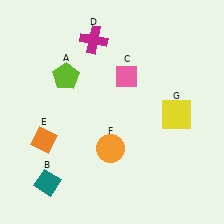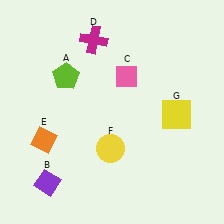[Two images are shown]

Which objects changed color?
B changed from teal to purple. F changed from orange to yellow.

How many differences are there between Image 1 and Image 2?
There are 2 differences between the two images.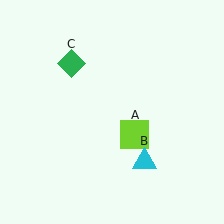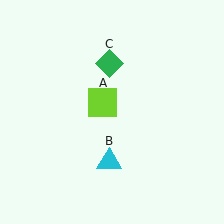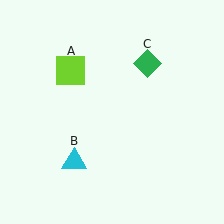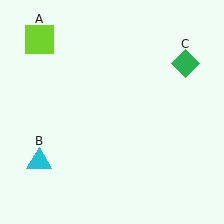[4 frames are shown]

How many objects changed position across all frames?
3 objects changed position: lime square (object A), cyan triangle (object B), green diamond (object C).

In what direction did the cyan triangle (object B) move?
The cyan triangle (object B) moved left.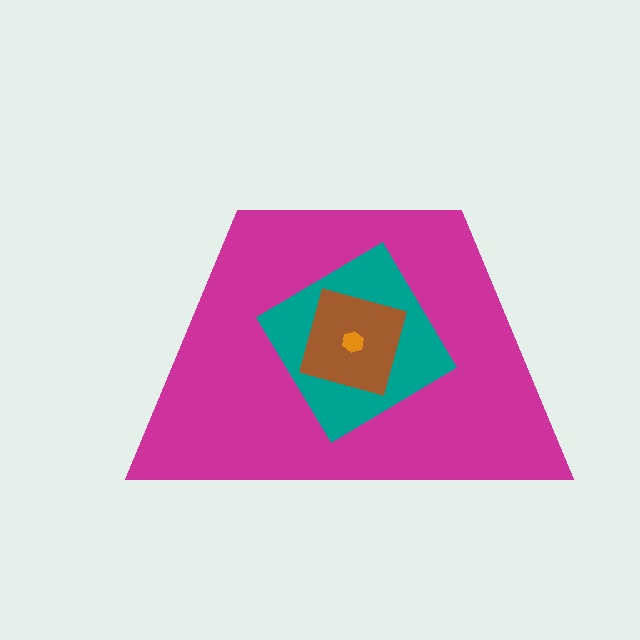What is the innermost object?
The orange hexagon.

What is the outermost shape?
The magenta trapezoid.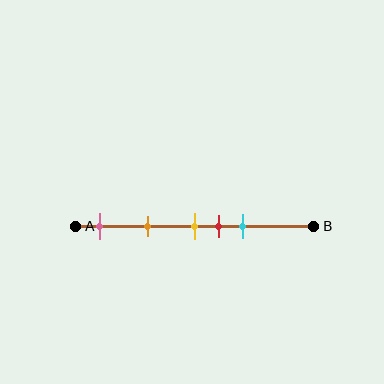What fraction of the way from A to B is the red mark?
The red mark is approximately 60% (0.6) of the way from A to B.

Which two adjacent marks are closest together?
The yellow and red marks are the closest adjacent pair.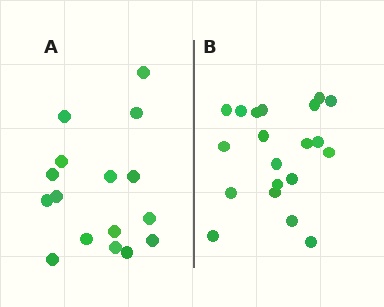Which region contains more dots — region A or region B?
Region B (the right region) has more dots.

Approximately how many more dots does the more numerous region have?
Region B has about 4 more dots than region A.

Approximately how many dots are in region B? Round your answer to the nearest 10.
About 20 dots.